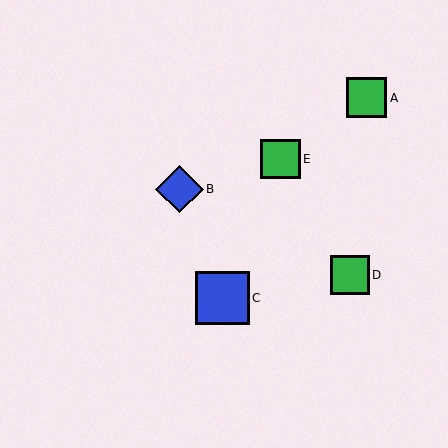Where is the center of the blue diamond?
The center of the blue diamond is at (180, 189).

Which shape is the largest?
The blue square (labeled C) is the largest.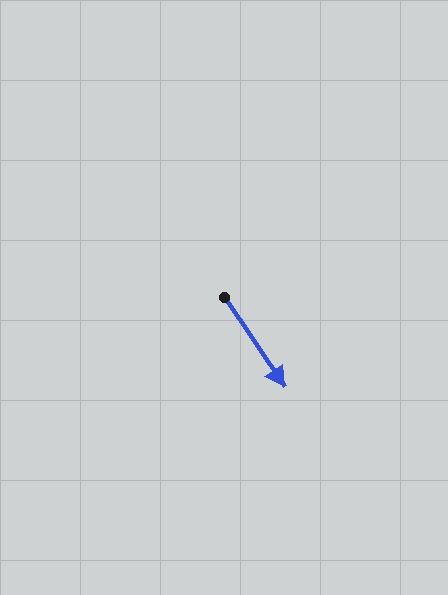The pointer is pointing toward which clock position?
Roughly 5 o'clock.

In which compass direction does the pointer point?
Southeast.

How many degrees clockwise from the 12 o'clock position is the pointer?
Approximately 146 degrees.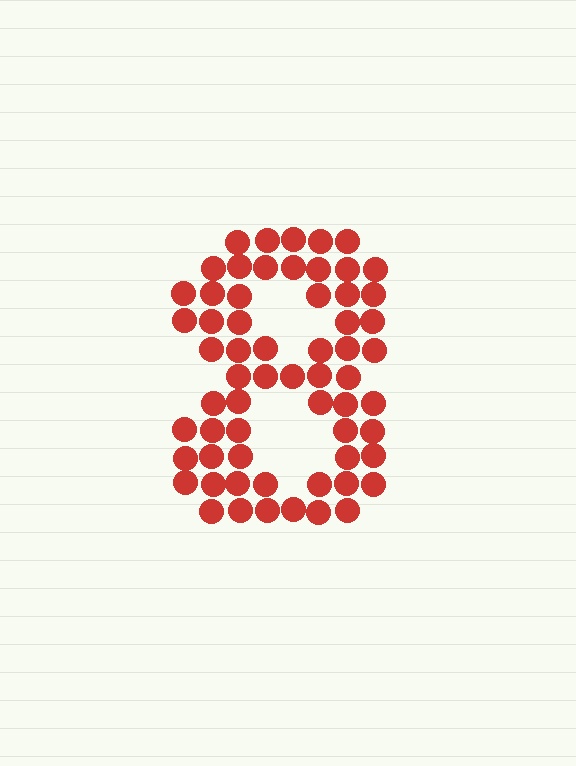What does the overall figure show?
The overall figure shows the digit 8.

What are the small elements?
The small elements are circles.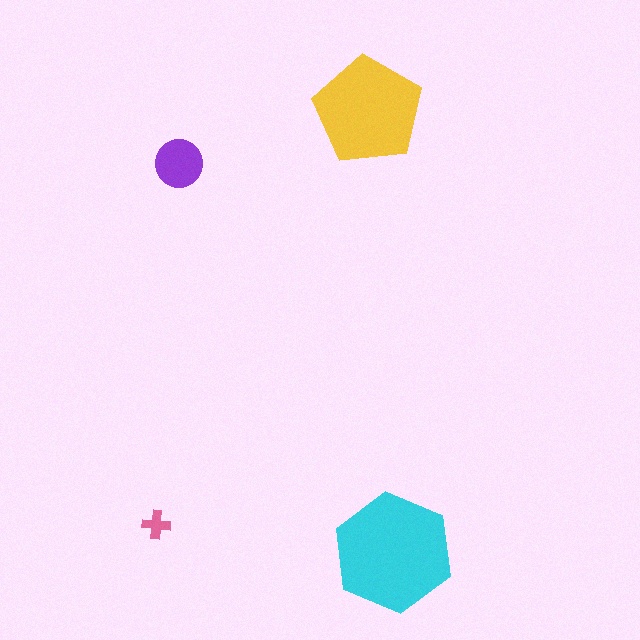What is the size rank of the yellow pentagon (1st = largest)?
2nd.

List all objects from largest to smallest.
The cyan hexagon, the yellow pentagon, the purple circle, the pink cross.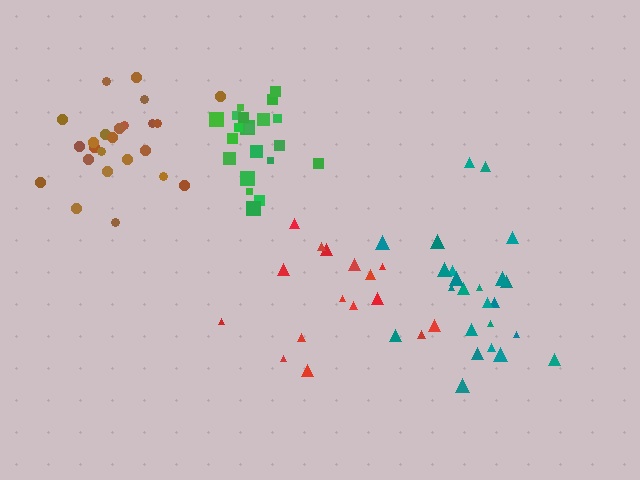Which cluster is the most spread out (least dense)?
Red.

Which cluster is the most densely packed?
Green.